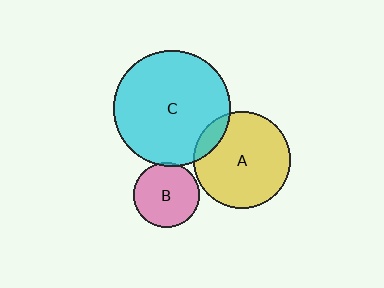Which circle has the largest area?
Circle C (cyan).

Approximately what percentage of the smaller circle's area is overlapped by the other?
Approximately 5%.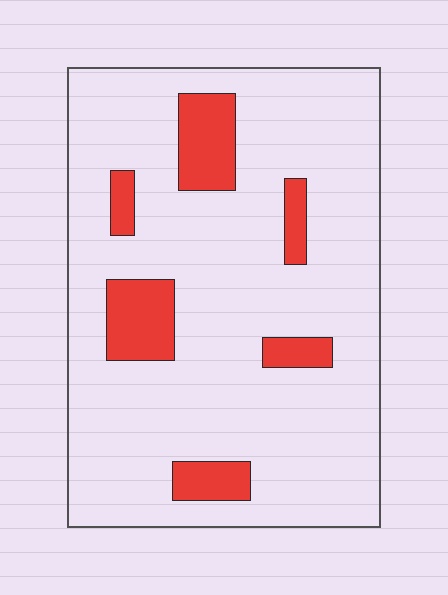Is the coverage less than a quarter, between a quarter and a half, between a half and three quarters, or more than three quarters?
Less than a quarter.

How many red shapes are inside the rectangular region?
6.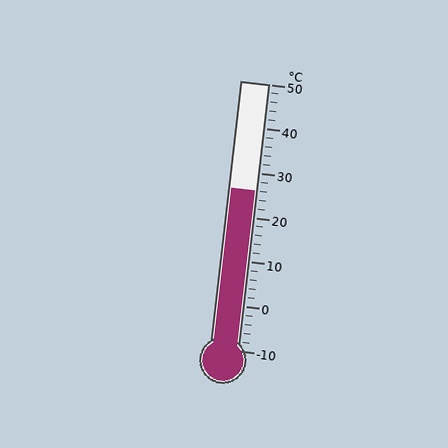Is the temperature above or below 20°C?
The temperature is above 20°C.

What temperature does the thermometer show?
The thermometer shows approximately 26°C.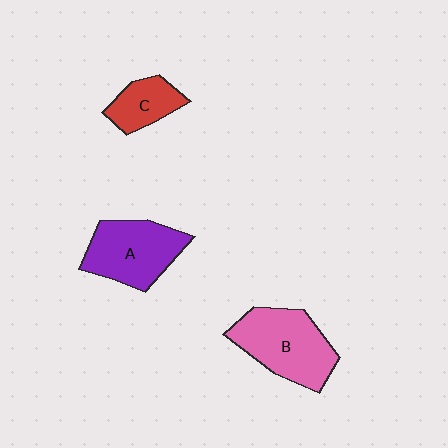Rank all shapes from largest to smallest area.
From largest to smallest: B (pink), A (purple), C (red).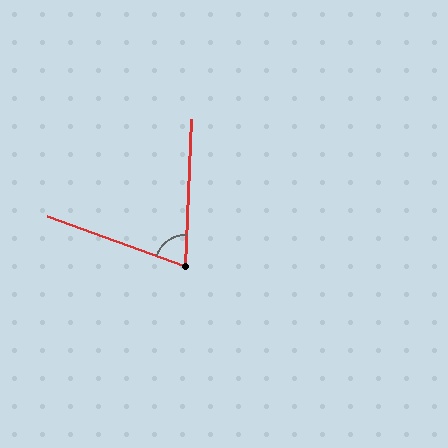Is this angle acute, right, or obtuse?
It is acute.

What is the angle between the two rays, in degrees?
Approximately 73 degrees.